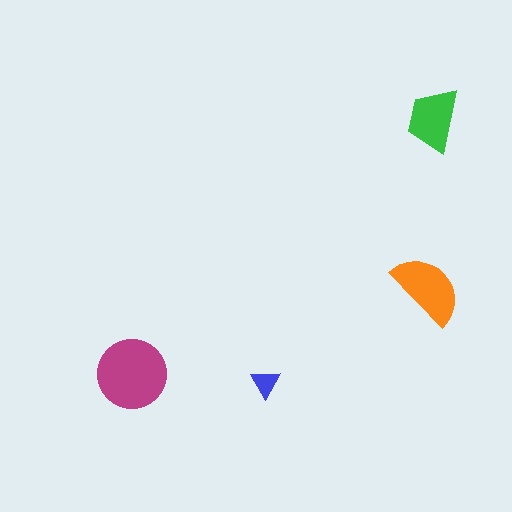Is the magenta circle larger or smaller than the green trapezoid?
Larger.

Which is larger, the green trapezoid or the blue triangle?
The green trapezoid.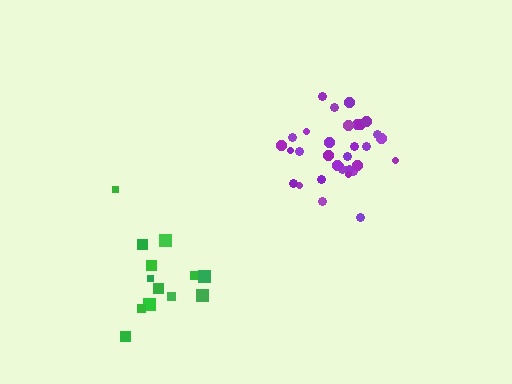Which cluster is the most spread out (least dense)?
Green.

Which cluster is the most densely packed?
Purple.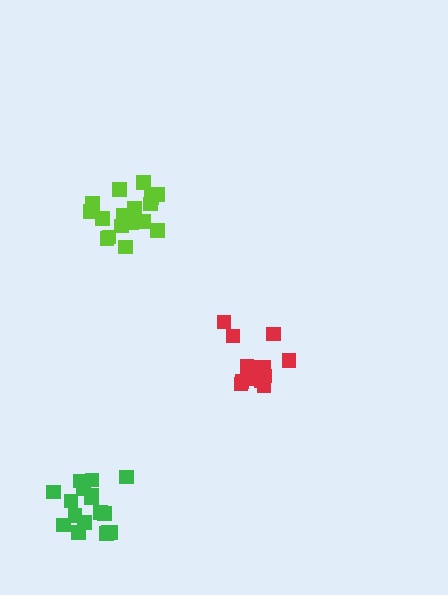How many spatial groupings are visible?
There are 3 spatial groupings.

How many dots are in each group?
Group 1: 18 dots, Group 2: 17 dots, Group 3: 14 dots (49 total).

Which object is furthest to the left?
The green cluster is leftmost.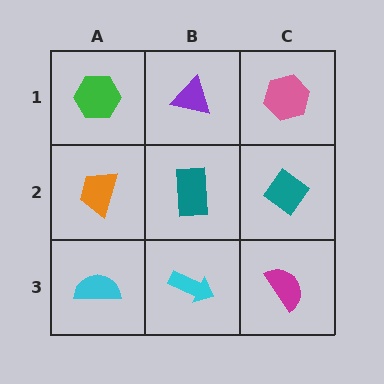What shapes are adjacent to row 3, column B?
A teal rectangle (row 2, column B), a cyan semicircle (row 3, column A), a magenta semicircle (row 3, column C).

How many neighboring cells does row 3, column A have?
2.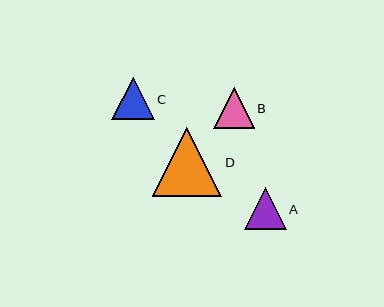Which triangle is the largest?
Triangle D is the largest with a size of approximately 69 pixels.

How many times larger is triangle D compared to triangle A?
Triangle D is approximately 1.7 times the size of triangle A.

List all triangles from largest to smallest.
From largest to smallest: D, C, A, B.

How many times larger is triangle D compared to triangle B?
Triangle D is approximately 1.7 times the size of triangle B.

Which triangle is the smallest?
Triangle B is the smallest with a size of approximately 41 pixels.